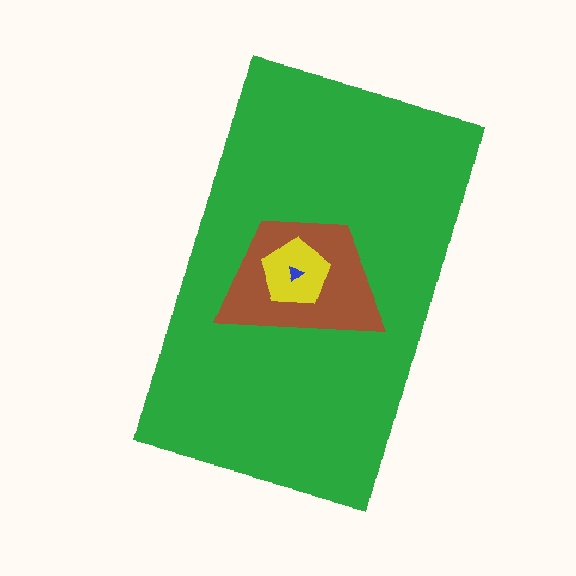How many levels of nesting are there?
4.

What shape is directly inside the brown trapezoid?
The yellow pentagon.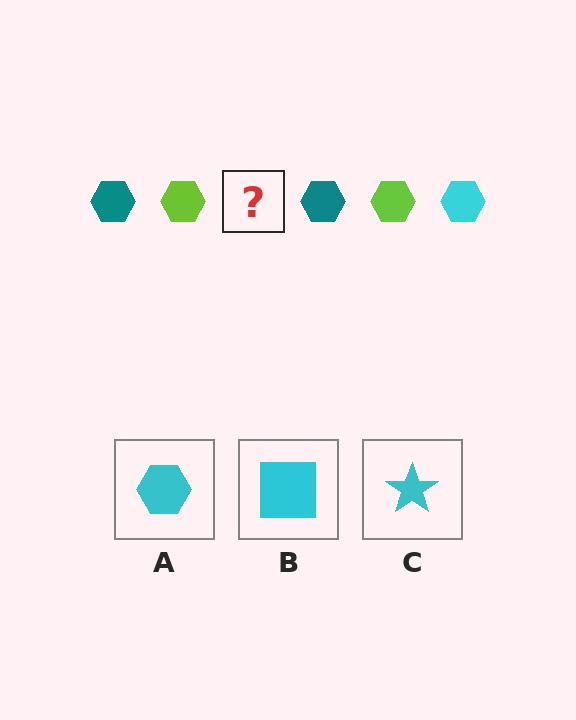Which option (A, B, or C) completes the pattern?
A.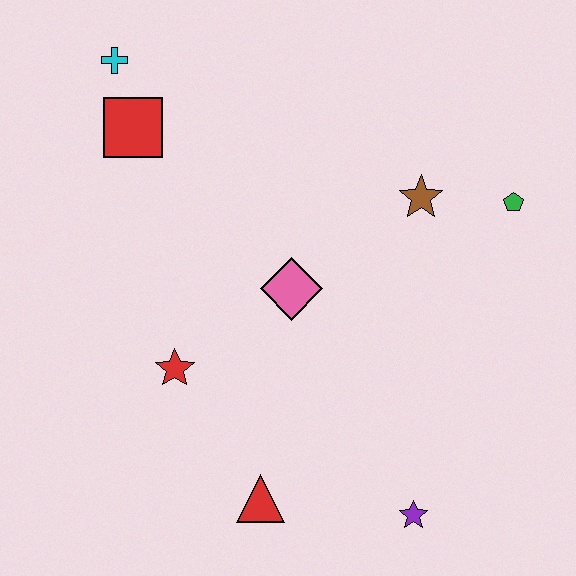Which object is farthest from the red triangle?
The cyan cross is farthest from the red triangle.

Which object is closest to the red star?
The pink diamond is closest to the red star.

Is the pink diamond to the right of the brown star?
No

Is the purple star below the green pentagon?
Yes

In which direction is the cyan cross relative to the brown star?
The cyan cross is to the left of the brown star.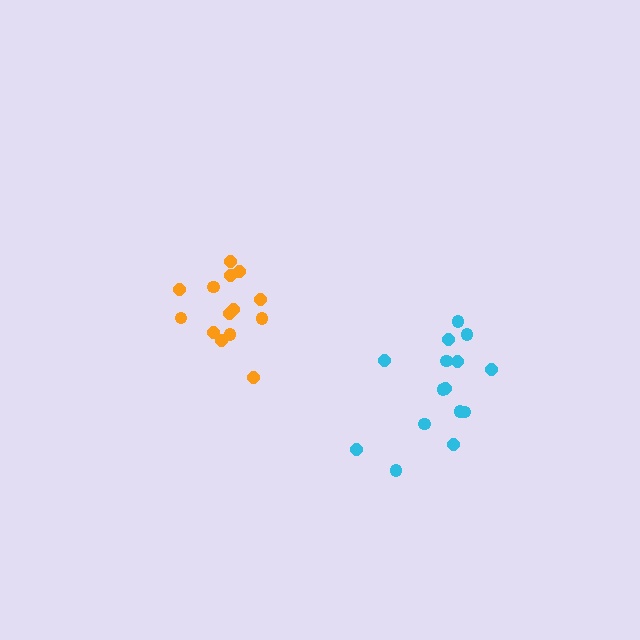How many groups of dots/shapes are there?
There are 2 groups.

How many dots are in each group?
Group 1: 15 dots, Group 2: 14 dots (29 total).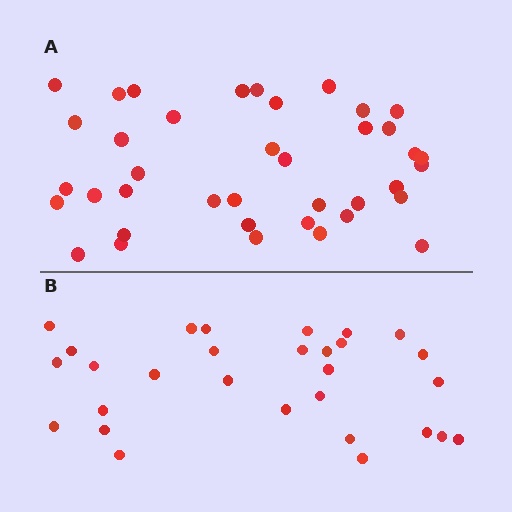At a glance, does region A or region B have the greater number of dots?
Region A (the top region) has more dots.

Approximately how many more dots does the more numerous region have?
Region A has roughly 10 or so more dots than region B.